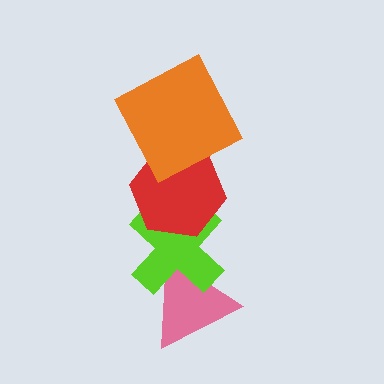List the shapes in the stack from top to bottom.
From top to bottom: the orange square, the red hexagon, the lime cross, the pink triangle.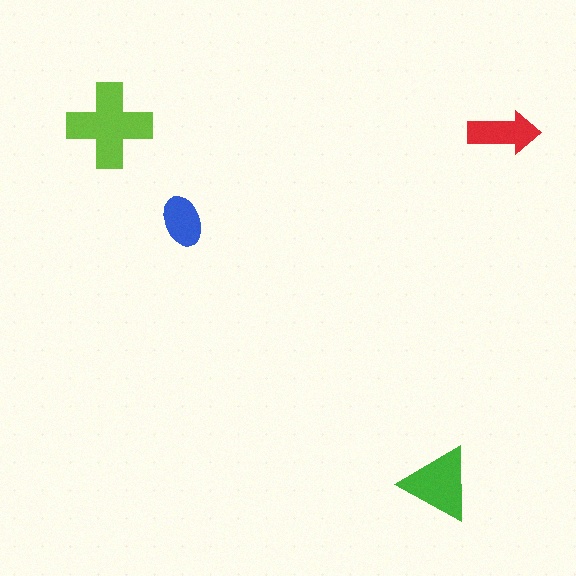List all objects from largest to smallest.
The lime cross, the green triangle, the red arrow, the blue ellipse.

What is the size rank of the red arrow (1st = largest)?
3rd.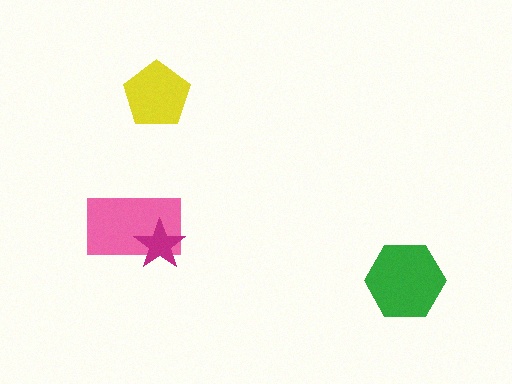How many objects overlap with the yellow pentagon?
0 objects overlap with the yellow pentagon.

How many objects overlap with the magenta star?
1 object overlaps with the magenta star.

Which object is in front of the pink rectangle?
The magenta star is in front of the pink rectangle.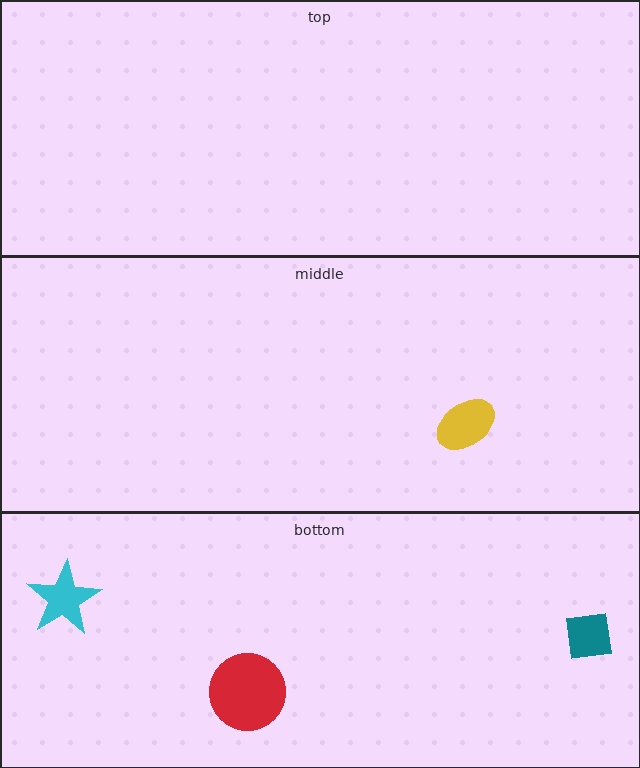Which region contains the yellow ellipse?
The middle region.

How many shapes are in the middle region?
1.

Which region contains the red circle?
The bottom region.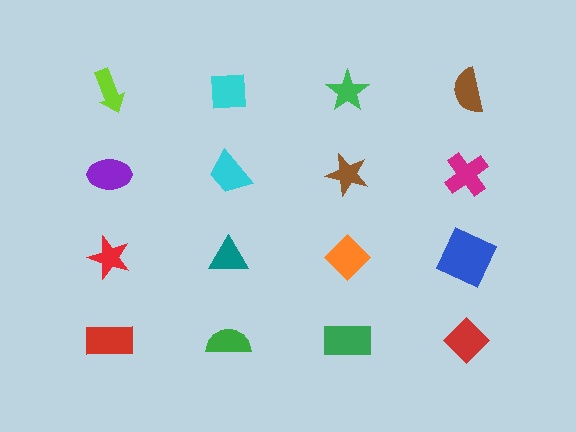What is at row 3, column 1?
A red star.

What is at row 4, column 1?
A red rectangle.